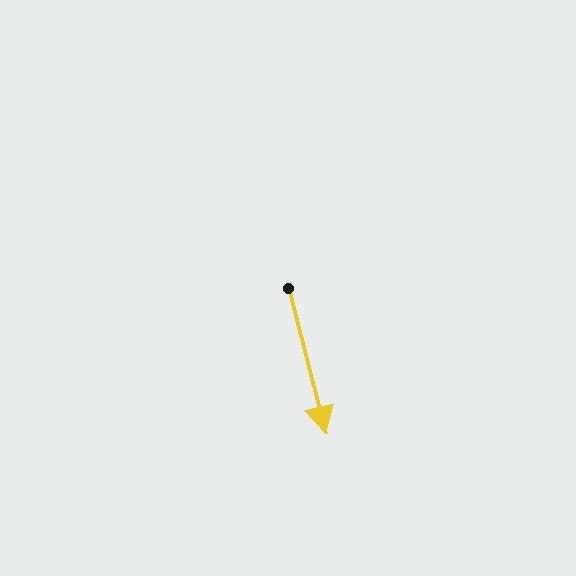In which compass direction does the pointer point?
South.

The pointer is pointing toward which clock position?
Roughly 6 o'clock.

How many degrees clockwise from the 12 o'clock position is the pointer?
Approximately 165 degrees.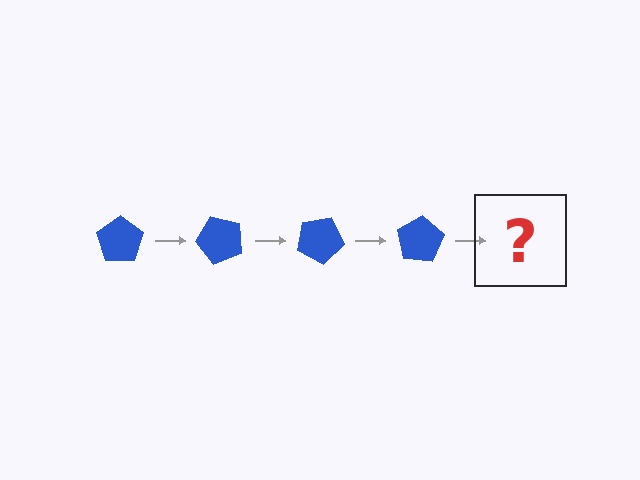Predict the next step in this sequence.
The next step is a blue pentagon rotated 200 degrees.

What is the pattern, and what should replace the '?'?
The pattern is that the pentagon rotates 50 degrees each step. The '?' should be a blue pentagon rotated 200 degrees.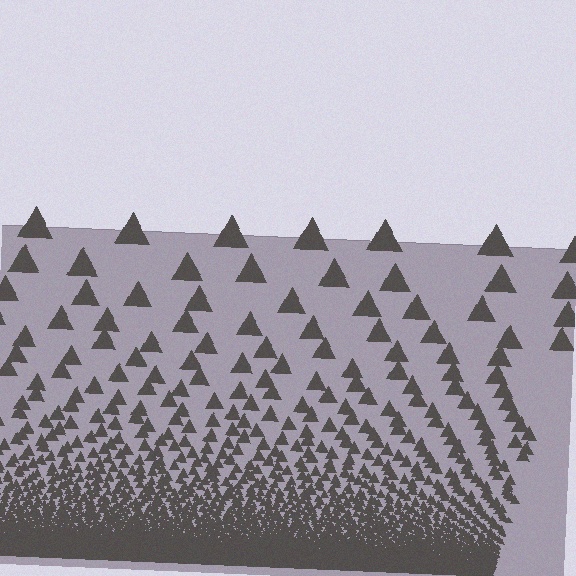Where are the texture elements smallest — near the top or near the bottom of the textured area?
Near the bottom.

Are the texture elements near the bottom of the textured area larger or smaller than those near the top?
Smaller. The gradient is inverted — elements near the bottom are smaller and denser.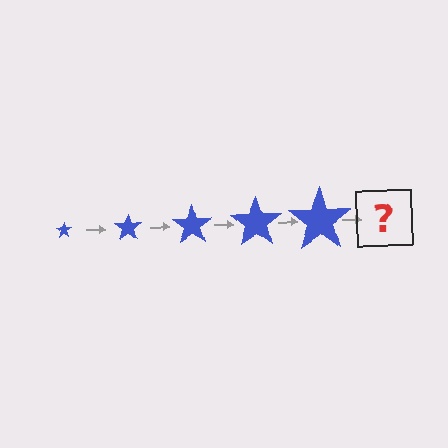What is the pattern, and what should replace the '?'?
The pattern is that the star gets progressively larger each step. The '?' should be a blue star, larger than the previous one.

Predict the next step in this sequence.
The next step is a blue star, larger than the previous one.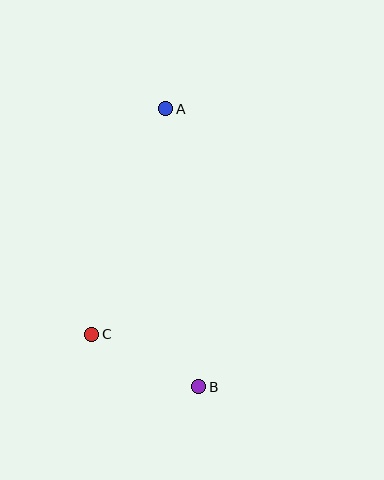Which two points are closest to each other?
Points B and C are closest to each other.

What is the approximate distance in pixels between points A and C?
The distance between A and C is approximately 237 pixels.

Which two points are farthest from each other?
Points A and B are farthest from each other.